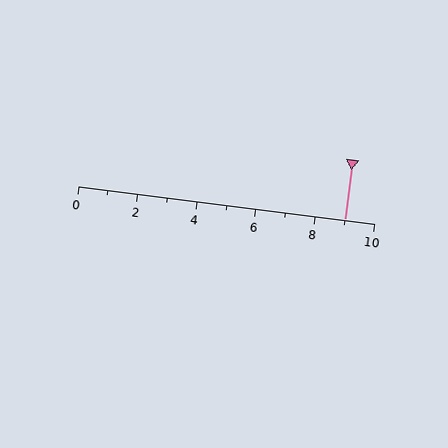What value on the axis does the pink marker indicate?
The marker indicates approximately 9.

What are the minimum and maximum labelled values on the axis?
The axis runs from 0 to 10.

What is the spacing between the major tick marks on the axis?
The major ticks are spaced 2 apart.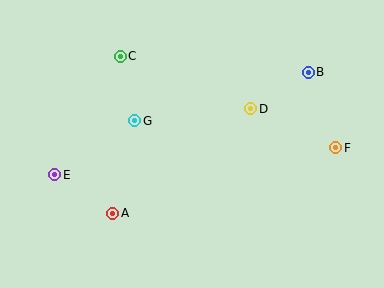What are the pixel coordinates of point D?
Point D is at (251, 109).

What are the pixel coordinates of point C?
Point C is at (120, 56).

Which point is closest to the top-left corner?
Point C is closest to the top-left corner.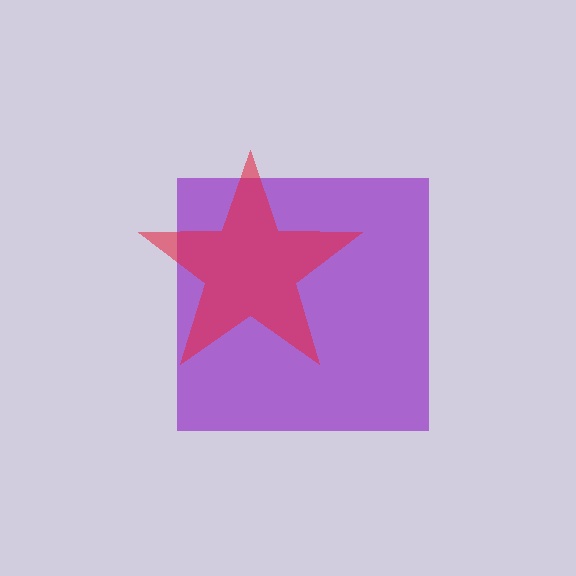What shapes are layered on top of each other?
The layered shapes are: a purple square, a red star.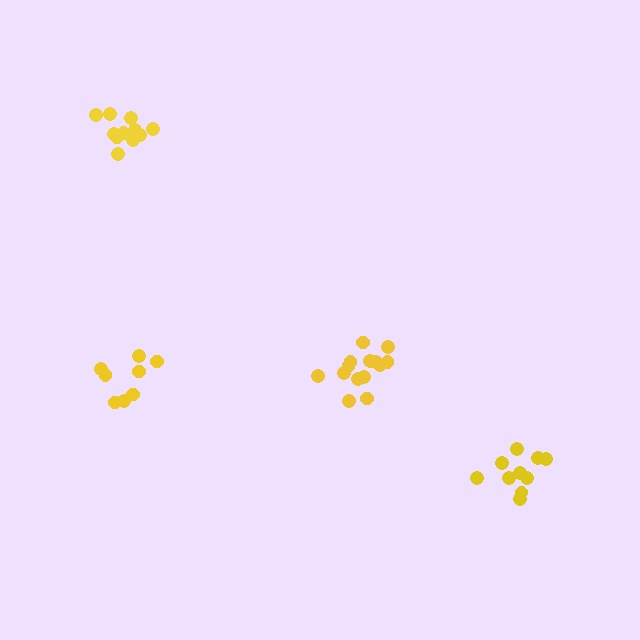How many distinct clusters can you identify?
There are 4 distinct clusters.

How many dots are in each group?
Group 1: 8 dots, Group 2: 11 dots, Group 3: 10 dots, Group 4: 14 dots (43 total).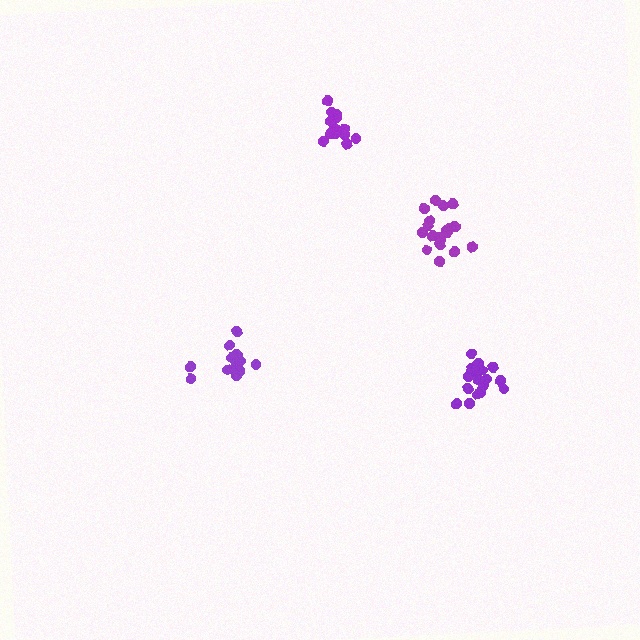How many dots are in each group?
Group 1: 14 dots, Group 2: 16 dots, Group 3: 19 dots, Group 4: 19 dots (68 total).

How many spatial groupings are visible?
There are 4 spatial groupings.